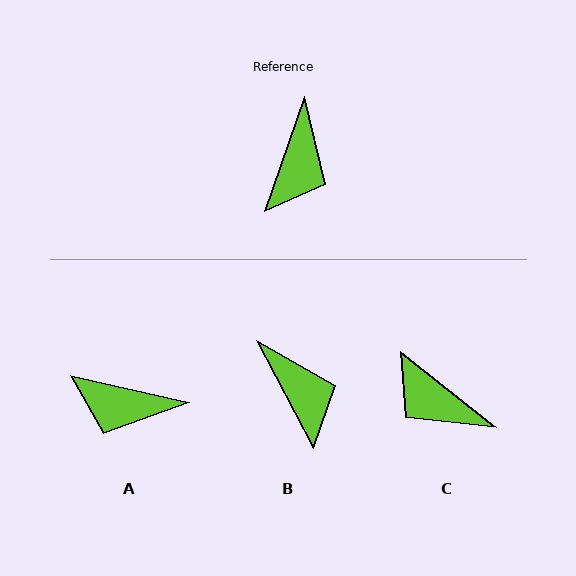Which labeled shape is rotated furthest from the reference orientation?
C, about 110 degrees away.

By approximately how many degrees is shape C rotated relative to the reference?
Approximately 110 degrees clockwise.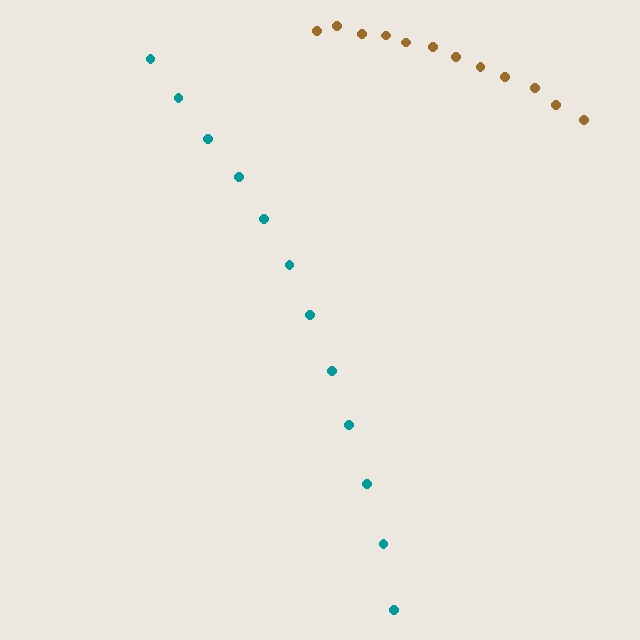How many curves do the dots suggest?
There are 2 distinct paths.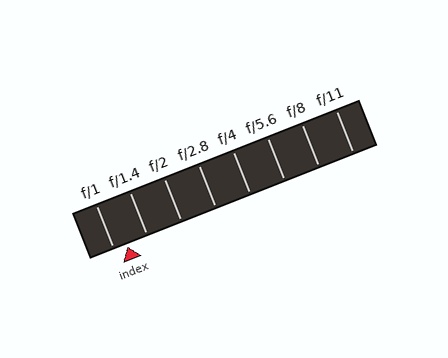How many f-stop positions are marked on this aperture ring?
There are 8 f-stop positions marked.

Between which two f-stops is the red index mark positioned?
The index mark is between f/1 and f/1.4.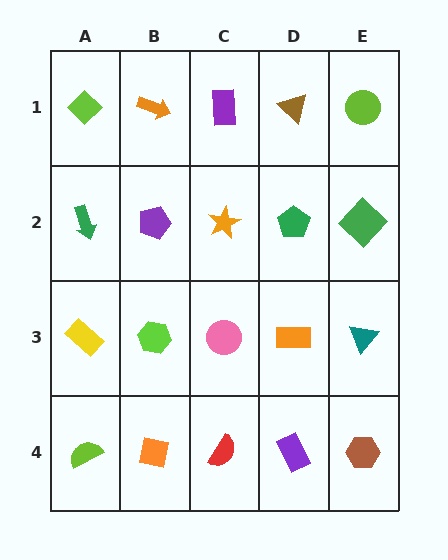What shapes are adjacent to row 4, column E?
A teal triangle (row 3, column E), a purple rectangle (row 4, column D).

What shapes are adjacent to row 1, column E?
A green diamond (row 2, column E), a brown triangle (row 1, column D).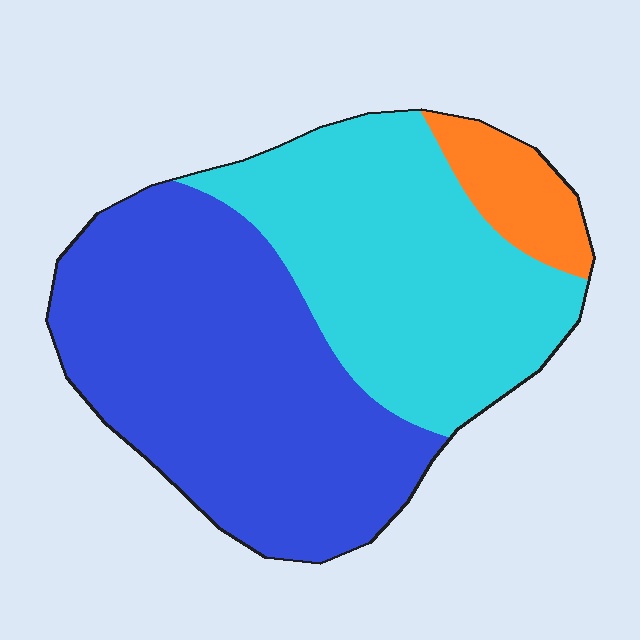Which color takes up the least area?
Orange, at roughly 10%.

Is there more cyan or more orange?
Cyan.